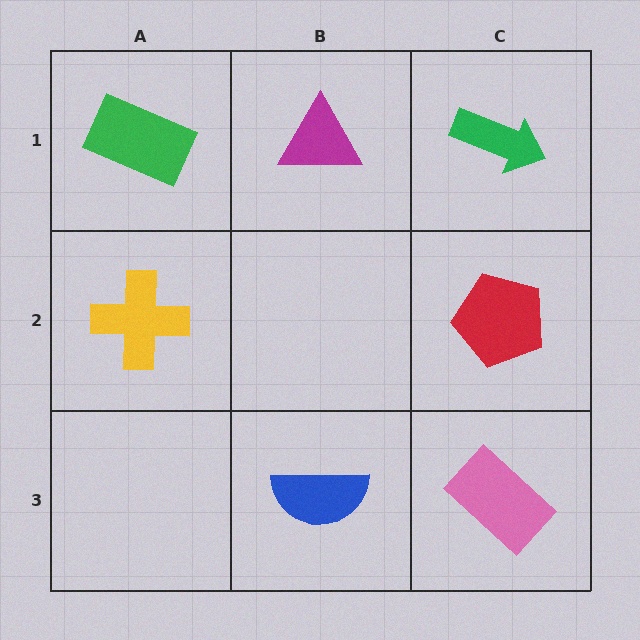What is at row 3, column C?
A pink rectangle.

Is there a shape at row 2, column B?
No, that cell is empty.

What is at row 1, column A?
A green rectangle.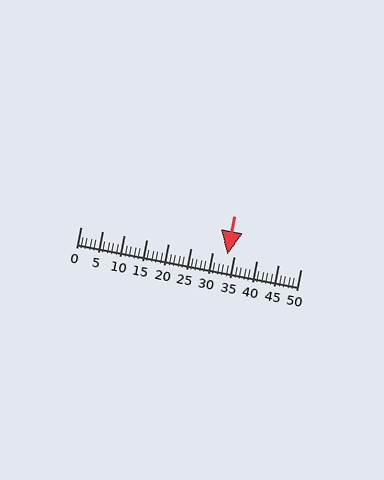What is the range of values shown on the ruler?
The ruler shows values from 0 to 50.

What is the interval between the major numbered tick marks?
The major tick marks are spaced 5 units apart.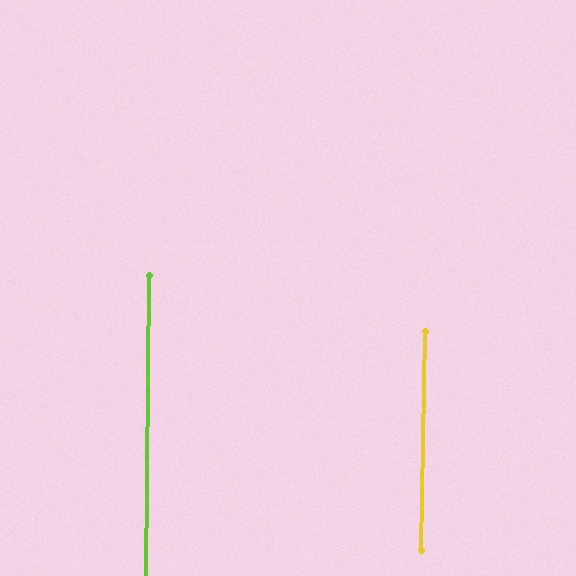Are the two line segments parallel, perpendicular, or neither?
Parallel — their directions differ by only 0.6°.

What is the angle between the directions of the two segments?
Approximately 1 degree.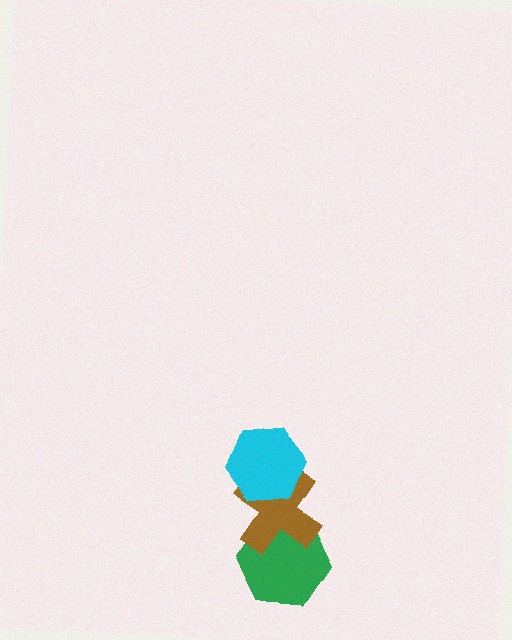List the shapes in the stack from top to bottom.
From top to bottom: the cyan hexagon, the brown cross, the green hexagon.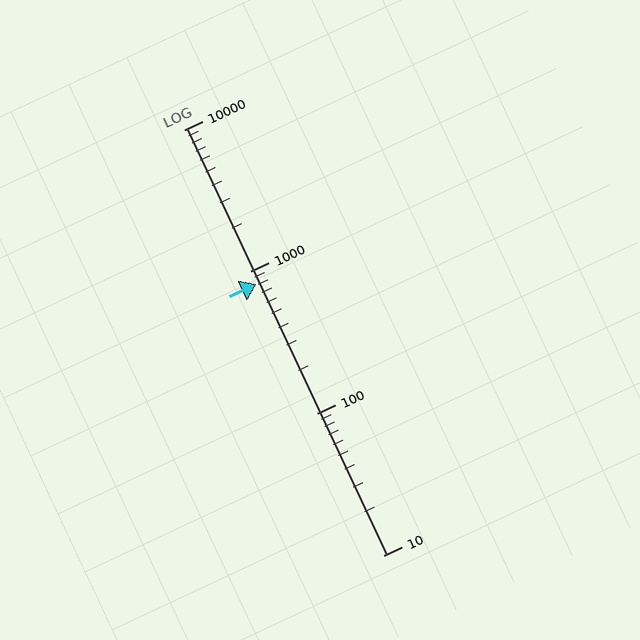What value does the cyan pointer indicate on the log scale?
The pointer indicates approximately 820.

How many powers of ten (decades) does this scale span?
The scale spans 3 decades, from 10 to 10000.